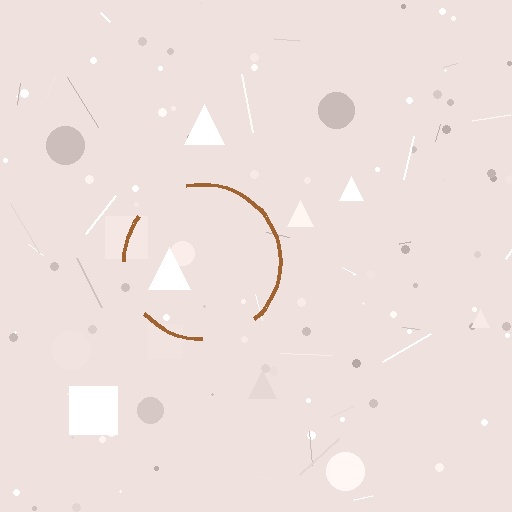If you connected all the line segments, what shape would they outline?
They would outline a circle.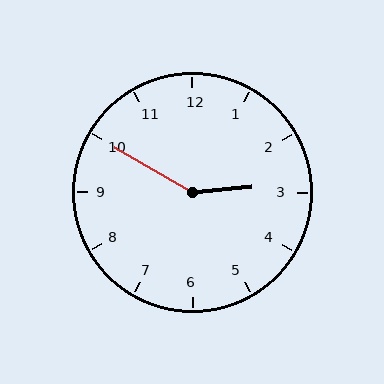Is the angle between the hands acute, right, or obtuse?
It is obtuse.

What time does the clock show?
2:50.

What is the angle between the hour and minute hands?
Approximately 145 degrees.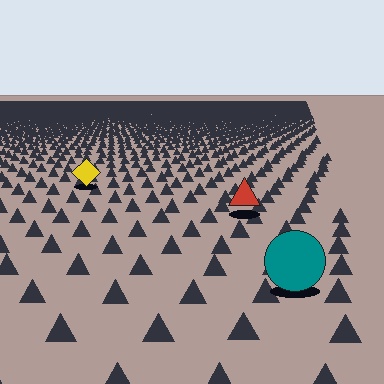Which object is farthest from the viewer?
The yellow diamond is farthest from the viewer. It appears smaller and the ground texture around it is denser.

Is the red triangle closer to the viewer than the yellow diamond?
Yes. The red triangle is closer — you can tell from the texture gradient: the ground texture is coarser near it.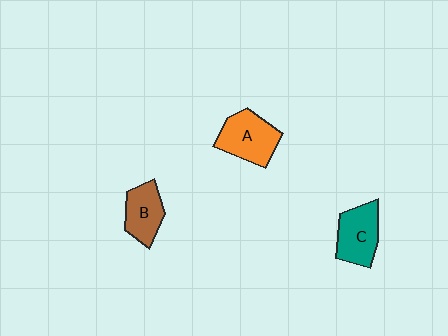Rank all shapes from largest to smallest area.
From largest to smallest: A (orange), C (teal), B (brown).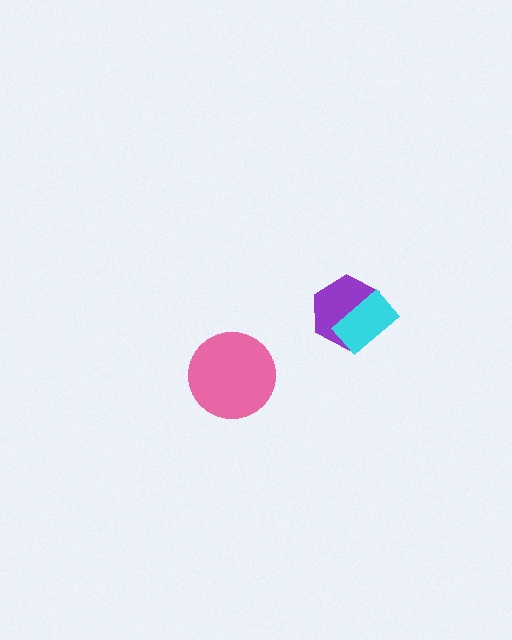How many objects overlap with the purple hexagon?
1 object overlaps with the purple hexagon.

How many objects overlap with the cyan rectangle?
1 object overlaps with the cyan rectangle.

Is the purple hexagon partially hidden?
Yes, it is partially covered by another shape.